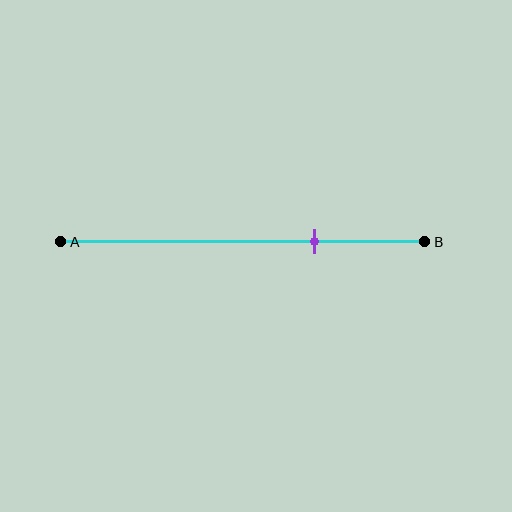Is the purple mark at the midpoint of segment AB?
No, the mark is at about 70% from A, not at the 50% midpoint.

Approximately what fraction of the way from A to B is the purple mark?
The purple mark is approximately 70% of the way from A to B.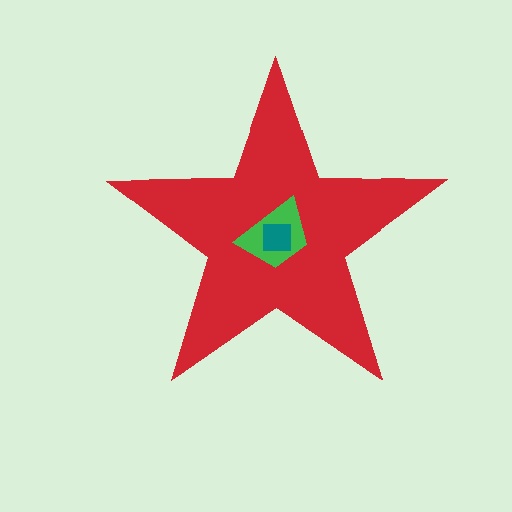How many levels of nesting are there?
3.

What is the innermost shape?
The teal square.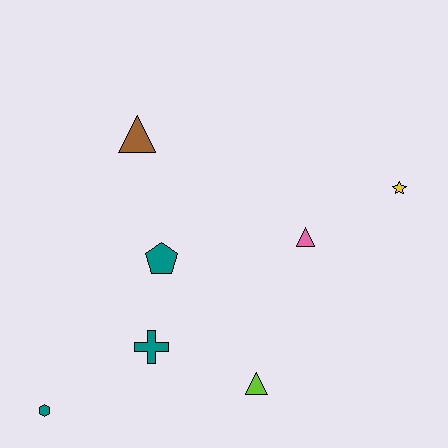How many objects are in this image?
There are 7 objects.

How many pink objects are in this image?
There is 1 pink object.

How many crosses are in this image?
There is 1 cross.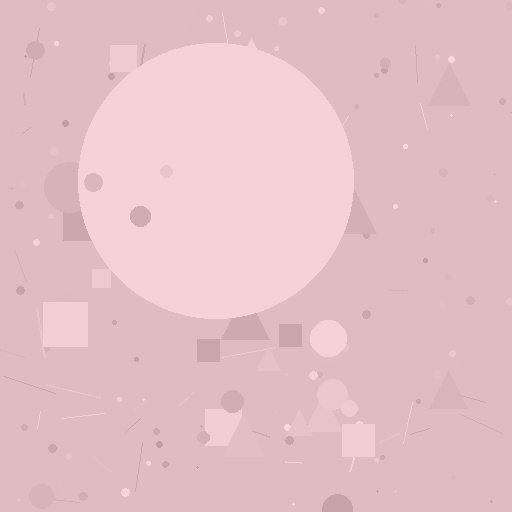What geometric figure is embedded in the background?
A circle is embedded in the background.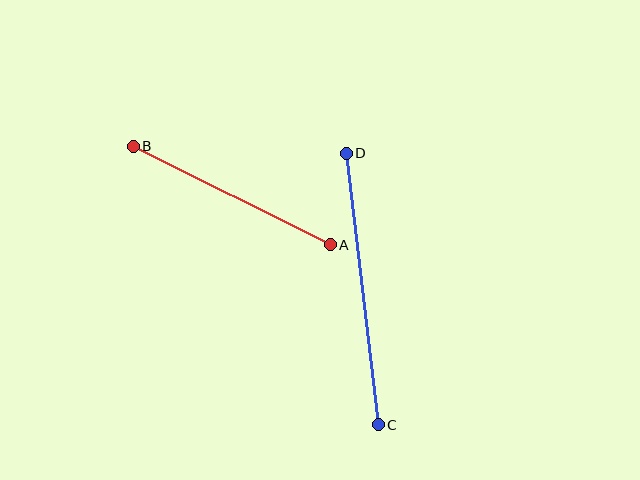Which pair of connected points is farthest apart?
Points C and D are farthest apart.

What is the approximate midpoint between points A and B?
The midpoint is at approximately (232, 196) pixels.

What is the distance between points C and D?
The distance is approximately 273 pixels.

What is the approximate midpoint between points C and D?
The midpoint is at approximately (362, 289) pixels.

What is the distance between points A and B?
The distance is approximately 220 pixels.